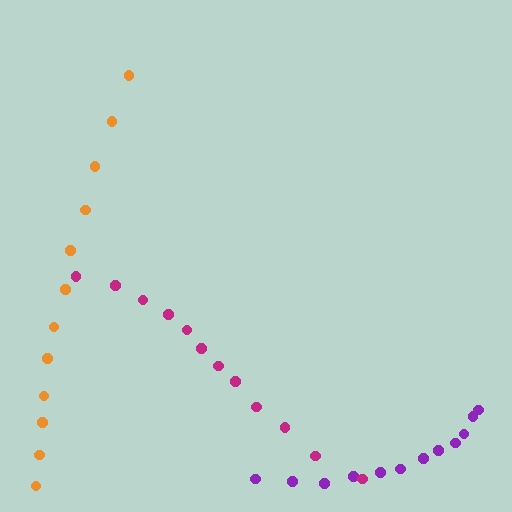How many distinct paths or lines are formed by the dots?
There are 3 distinct paths.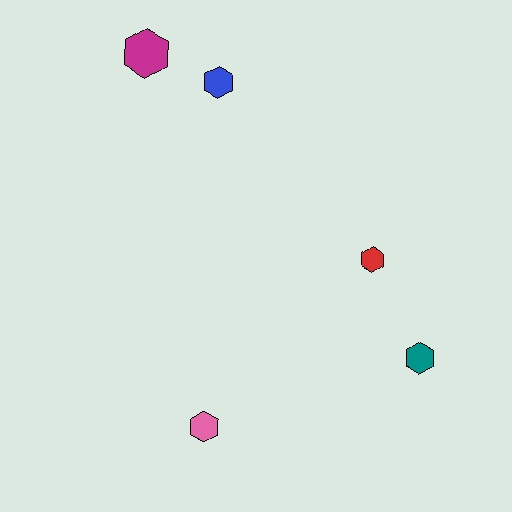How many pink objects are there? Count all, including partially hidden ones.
There is 1 pink object.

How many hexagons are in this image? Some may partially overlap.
There are 5 hexagons.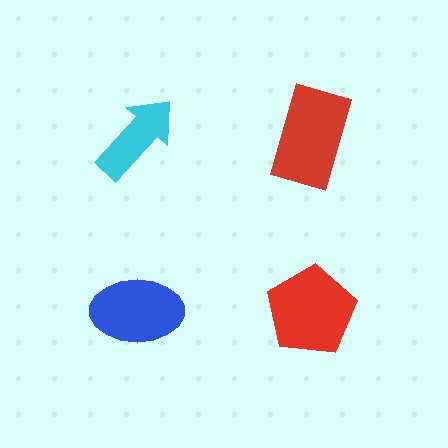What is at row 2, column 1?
A blue ellipse.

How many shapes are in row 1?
2 shapes.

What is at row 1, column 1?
A cyan arrow.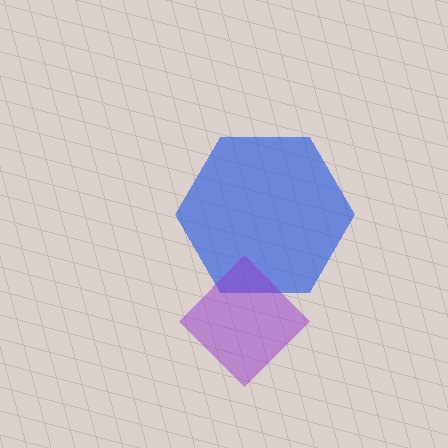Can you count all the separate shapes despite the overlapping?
Yes, there are 2 separate shapes.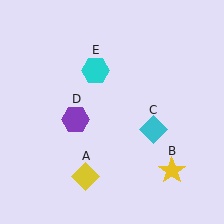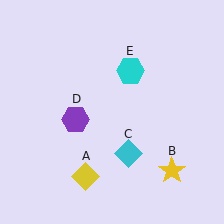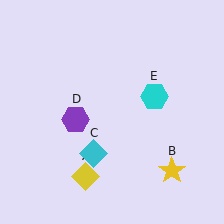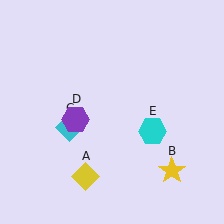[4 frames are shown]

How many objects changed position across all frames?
2 objects changed position: cyan diamond (object C), cyan hexagon (object E).